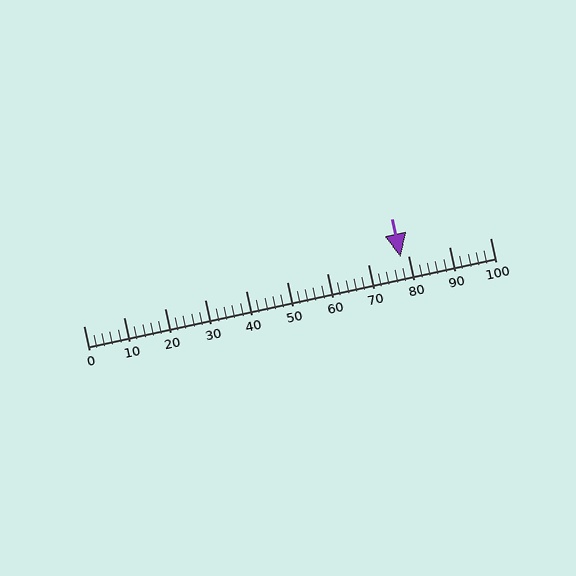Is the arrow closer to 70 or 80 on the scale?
The arrow is closer to 80.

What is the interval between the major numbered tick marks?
The major tick marks are spaced 10 units apart.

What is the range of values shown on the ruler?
The ruler shows values from 0 to 100.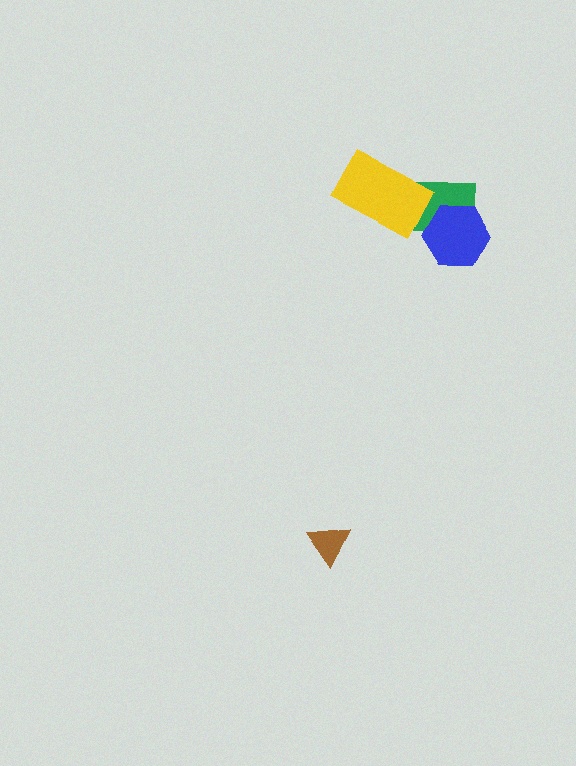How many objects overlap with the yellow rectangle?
1 object overlaps with the yellow rectangle.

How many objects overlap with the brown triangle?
0 objects overlap with the brown triangle.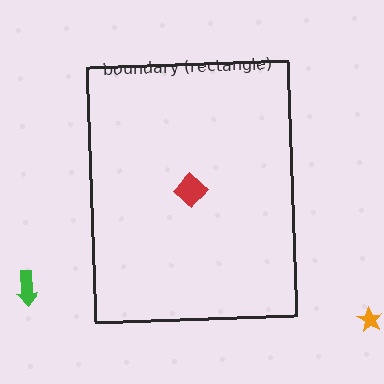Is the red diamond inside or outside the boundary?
Inside.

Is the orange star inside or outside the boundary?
Outside.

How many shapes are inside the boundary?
1 inside, 2 outside.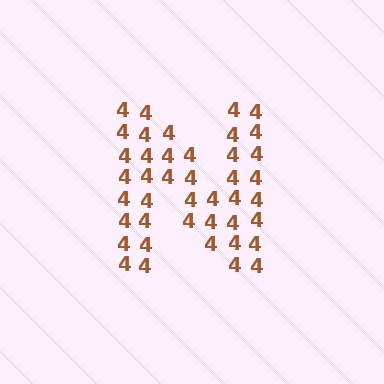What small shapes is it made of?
It is made of small digit 4's.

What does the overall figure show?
The overall figure shows the letter N.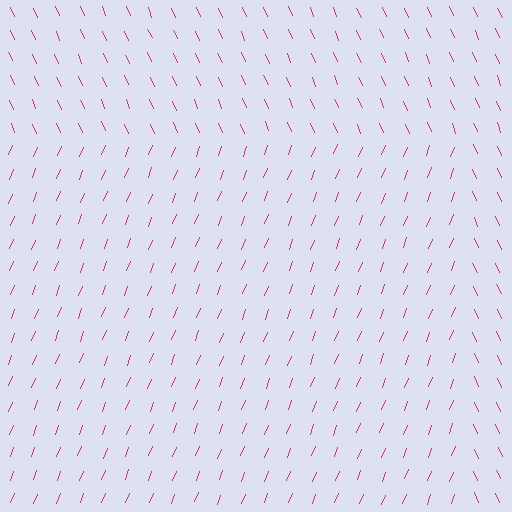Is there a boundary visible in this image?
Yes, there is a texture boundary formed by a change in line orientation.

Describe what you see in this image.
The image is filled with small magenta line segments. A rectangle region in the image has lines oriented differently from the surrounding lines, creating a visible texture boundary.